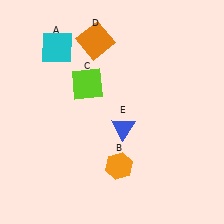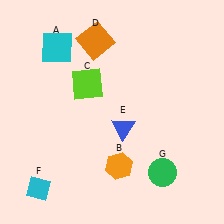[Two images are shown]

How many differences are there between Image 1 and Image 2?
There are 2 differences between the two images.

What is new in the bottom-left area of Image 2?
A cyan diamond (F) was added in the bottom-left area of Image 2.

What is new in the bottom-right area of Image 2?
A green circle (G) was added in the bottom-right area of Image 2.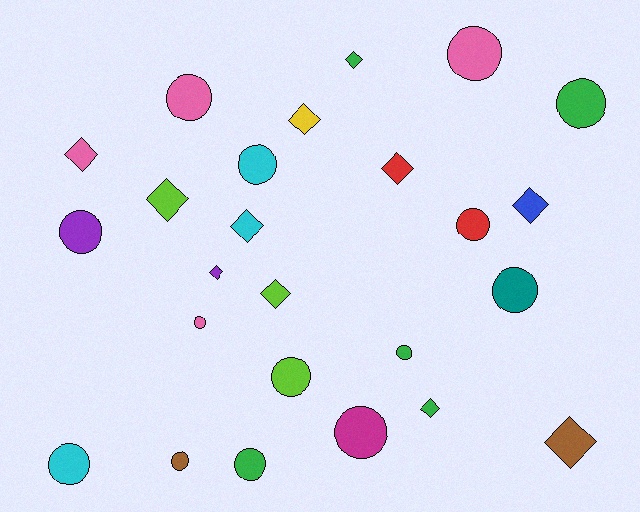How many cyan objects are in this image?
There are 3 cyan objects.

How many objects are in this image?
There are 25 objects.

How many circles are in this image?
There are 14 circles.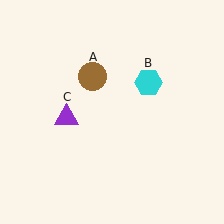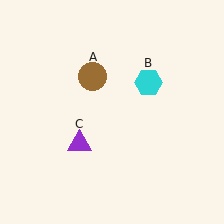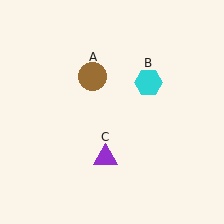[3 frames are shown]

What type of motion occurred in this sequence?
The purple triangle (object C) rotated counterclockwise around the center of the scene.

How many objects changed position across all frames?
1 object changed position: purple triangle (object C).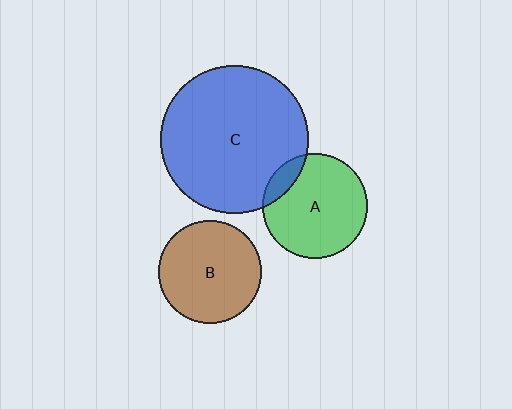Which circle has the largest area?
Circle C (blue).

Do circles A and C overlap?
Yes.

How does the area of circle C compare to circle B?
Approximately 2.1 times.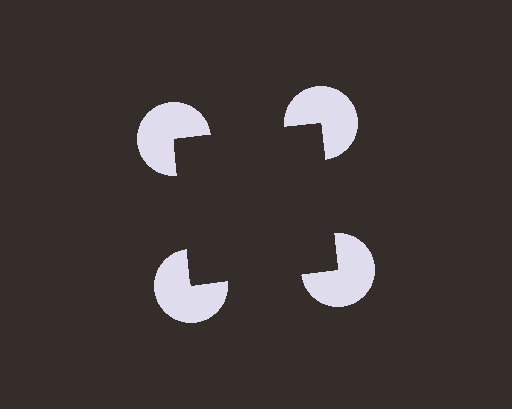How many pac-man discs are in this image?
There are 4 — one at each vertex of the illusory square.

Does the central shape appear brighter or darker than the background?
It typically appears slightly darker than the background, even though no actual brightness change is drawn.